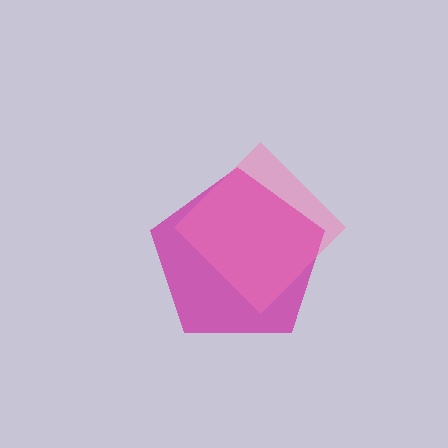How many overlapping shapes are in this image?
There are 2 overlapping shapes in the image.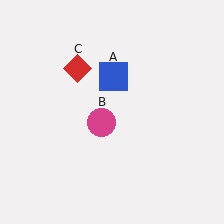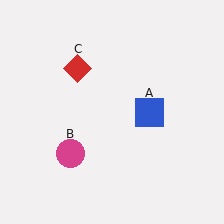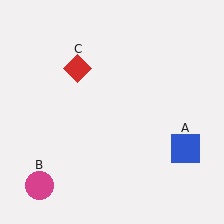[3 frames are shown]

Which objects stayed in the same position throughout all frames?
Red diamond (object C) remained stationary.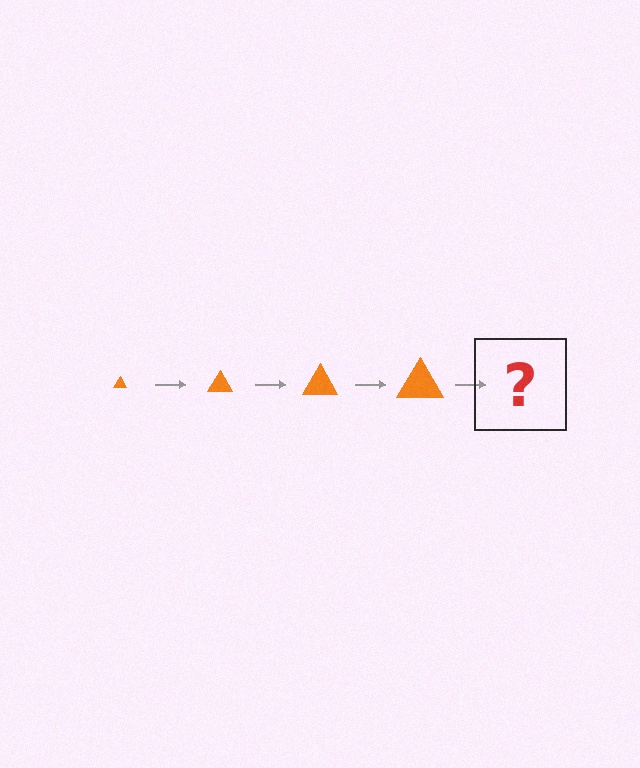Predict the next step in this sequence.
The next step is an orange triangle, larger than the previous one.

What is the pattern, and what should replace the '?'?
The pattern is that the triangle gets progressively larger each step. The '?' should be an orange triangle, larger than the previous one.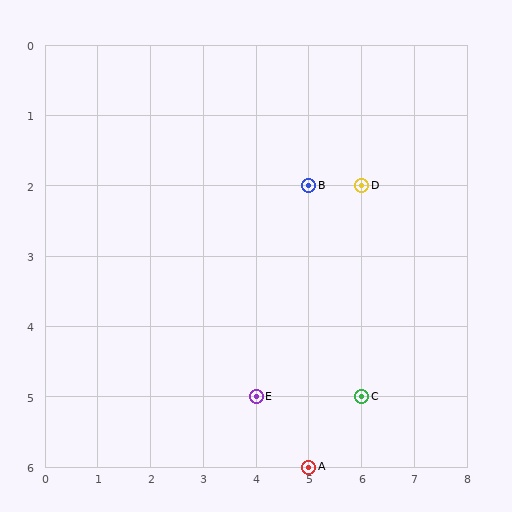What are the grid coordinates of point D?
Point D is at grid coordinates (6, 2).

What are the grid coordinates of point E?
Point E is at grid coordinates (4, 5).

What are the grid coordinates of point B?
Point B is at grid coordinates (5, 2).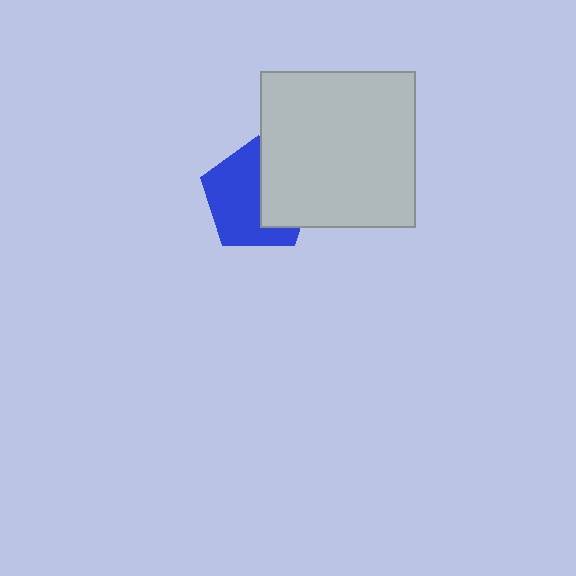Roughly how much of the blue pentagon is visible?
About half of it is visible (roughly 59%).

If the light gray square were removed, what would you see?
You would see the complete blue pentagon.